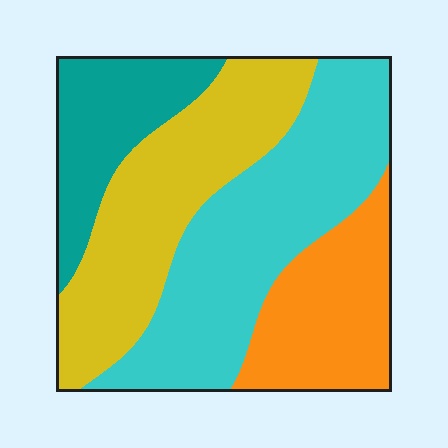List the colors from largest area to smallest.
From largest to smallest: cyan, yellow, orange, teal.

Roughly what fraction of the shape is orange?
Orange takes up about one fifth (1/5) of the shape.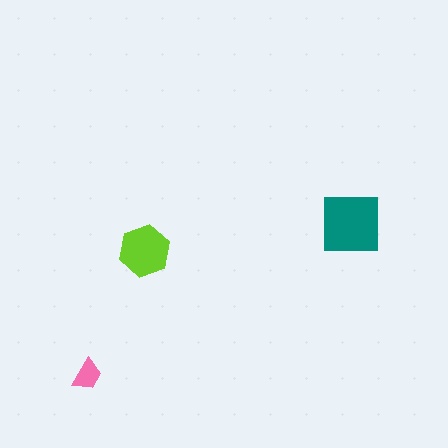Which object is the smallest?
The pink trapezoid.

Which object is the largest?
The teal square.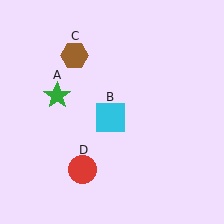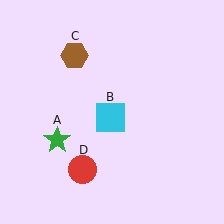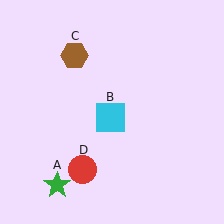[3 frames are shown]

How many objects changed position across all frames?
1 object changed position: green star (object A).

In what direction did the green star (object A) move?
The green star (object A) moved down.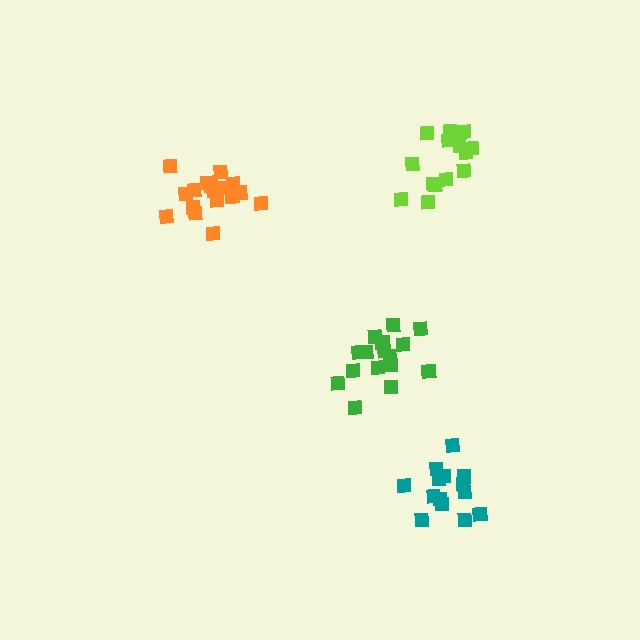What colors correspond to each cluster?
The clusters are colored: orange, lime, green, teal.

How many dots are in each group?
Group 1: 17 dots, Group 2: 16 dots, Group 3: 17 dots, Group 4: 14 dots (64 total).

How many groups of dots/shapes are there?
There are 4 groups.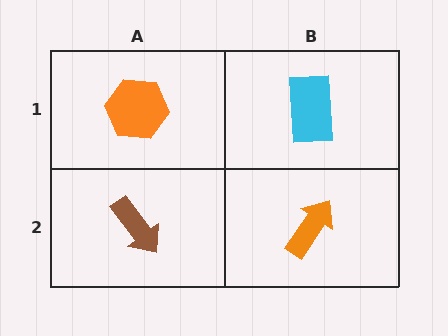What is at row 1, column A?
An orange hexagon.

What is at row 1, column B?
A cyan rectangle.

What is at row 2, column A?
A brown arrow.